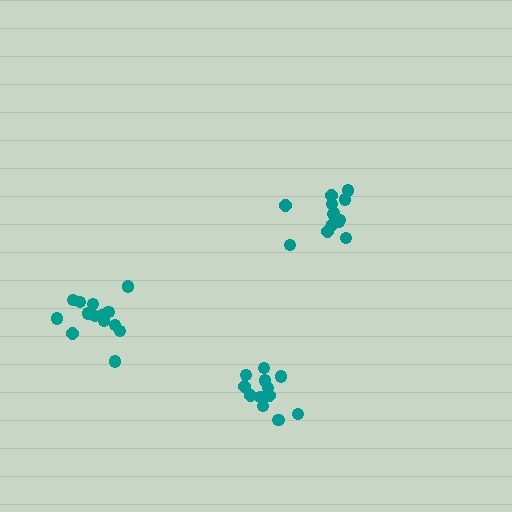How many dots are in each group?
Group 1: 12 dots, Group 2: 13 dots, Group 3: 15 dots (40 total).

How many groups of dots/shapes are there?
There are 3 groups.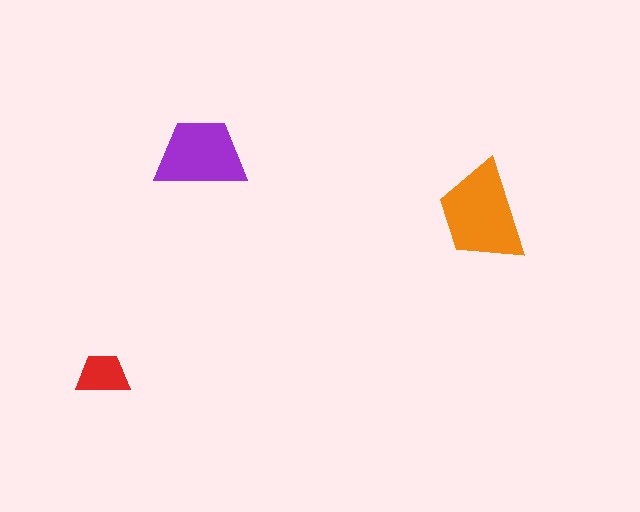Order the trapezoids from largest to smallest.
the orange one, the purple one, the red one.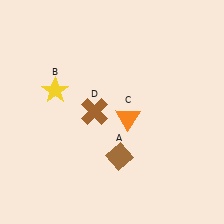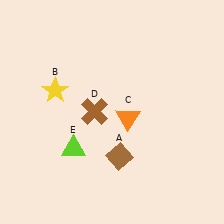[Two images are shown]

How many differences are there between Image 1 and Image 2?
There is 1 difference between the two images.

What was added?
A lime triangle (E) was added in Image 2.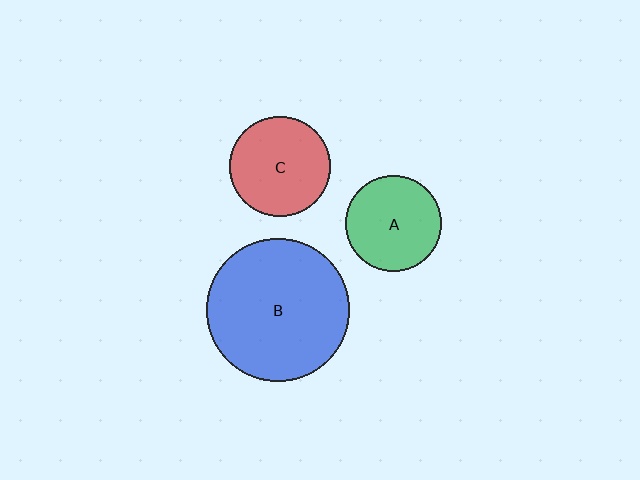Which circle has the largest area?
Circle B (blue).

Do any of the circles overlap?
No, none of the circles overlap.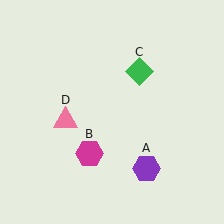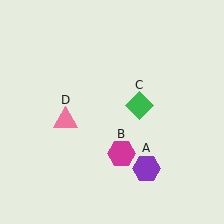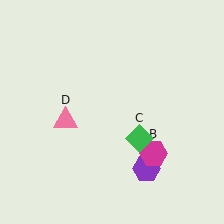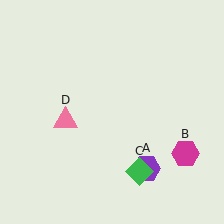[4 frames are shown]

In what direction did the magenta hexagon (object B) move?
The magenta hexagon (object B) moved right.